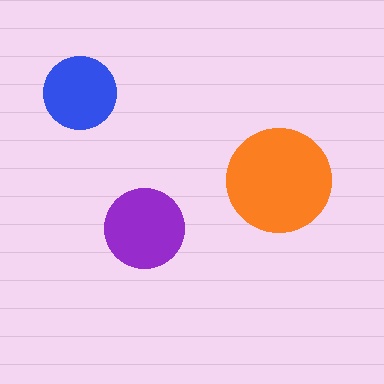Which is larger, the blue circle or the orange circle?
The orange one.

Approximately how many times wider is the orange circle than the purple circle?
About 1.5 times wider.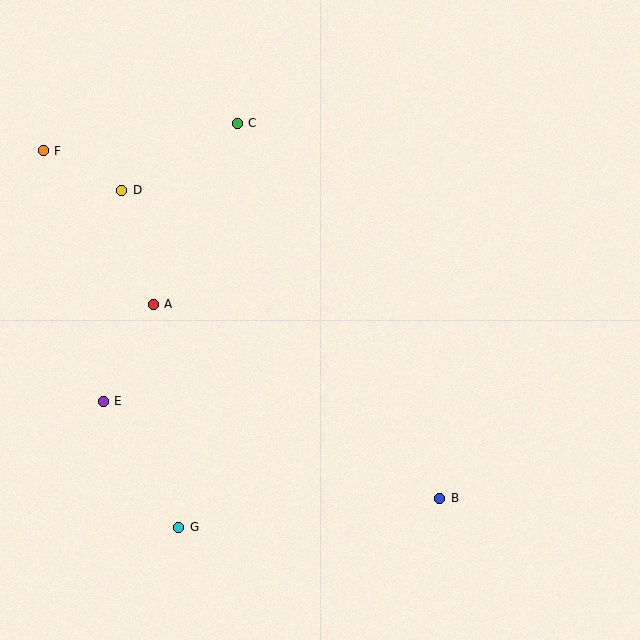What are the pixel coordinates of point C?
Point C is at (237, 123).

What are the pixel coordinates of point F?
Point F is at (43, 151).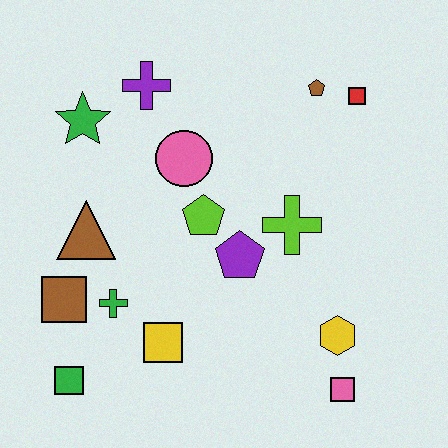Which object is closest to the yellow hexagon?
The pink square is closest to the yellow hexagon.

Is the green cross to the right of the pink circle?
No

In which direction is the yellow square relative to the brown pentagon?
The yellow square is below the brown pentagon.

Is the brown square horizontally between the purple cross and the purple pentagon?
No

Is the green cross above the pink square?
Yes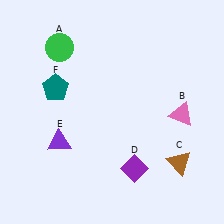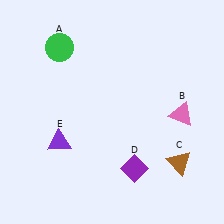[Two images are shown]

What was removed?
The teal pentagon (F) was removed in Image 2.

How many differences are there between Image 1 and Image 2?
There is 1 difference between the two images.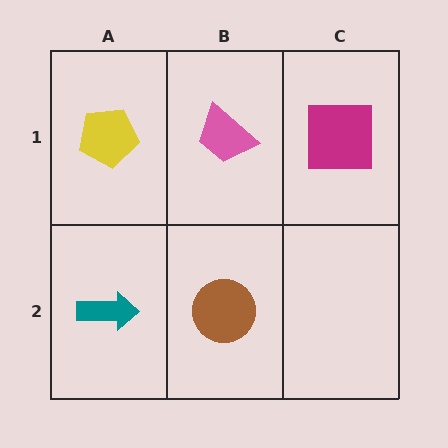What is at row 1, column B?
A pink trapezoid.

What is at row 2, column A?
A teal arrow.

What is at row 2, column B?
A brown circle.